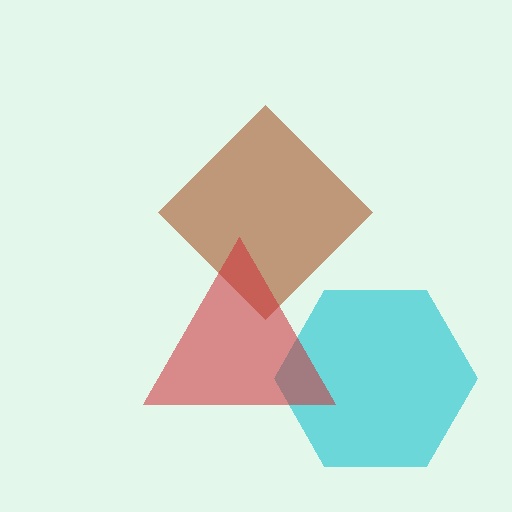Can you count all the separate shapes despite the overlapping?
Yes, there are 3 separate shapes.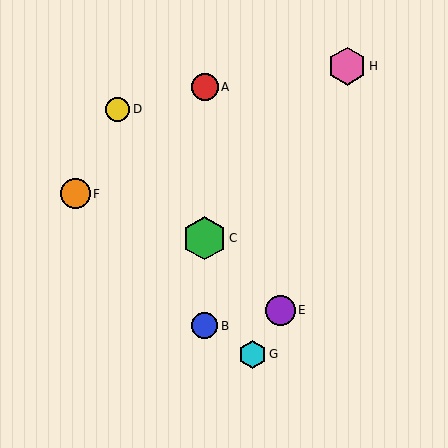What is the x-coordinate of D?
Object D is at x≈117.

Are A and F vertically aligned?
No, A is at x≈205 and F is at x≈76.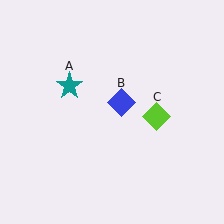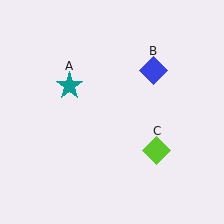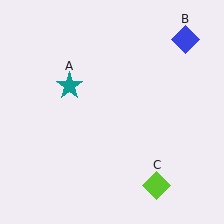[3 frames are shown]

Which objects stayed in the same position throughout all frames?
Teal star (object A) remained stationary.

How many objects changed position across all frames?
2 objects changed position: blue diamond (object B), lime diamond (object C).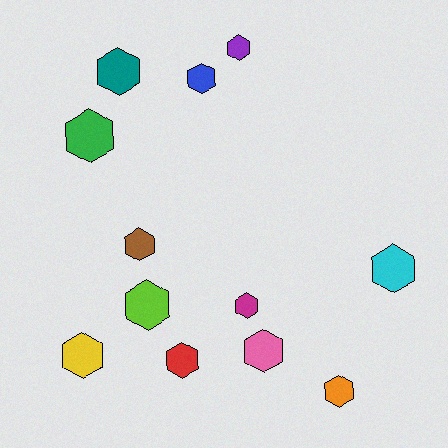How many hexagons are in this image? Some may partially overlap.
There are 12 hexagons.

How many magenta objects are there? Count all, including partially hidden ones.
There is 1 magenta object.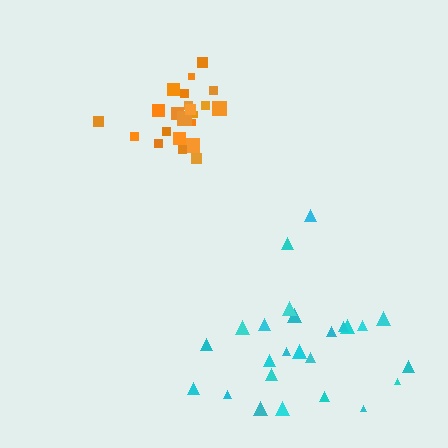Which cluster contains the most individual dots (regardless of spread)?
Cyan (25).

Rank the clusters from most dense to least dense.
orange, cyan.